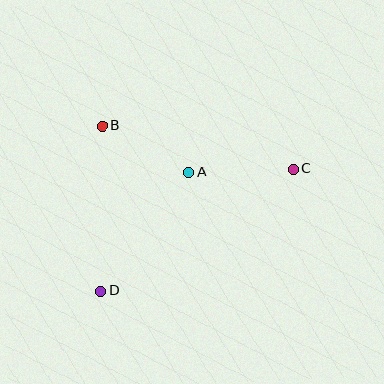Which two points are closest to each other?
Points A and B are closest to each other.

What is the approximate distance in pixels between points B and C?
The distance between B and C is approximately 196 pixels.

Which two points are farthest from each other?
Points C and D are farthest from each other.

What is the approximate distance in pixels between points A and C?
The distance between A and C is approximately 104 pixels.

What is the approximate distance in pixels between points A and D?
The distance between A and D is approximately 148 pixels.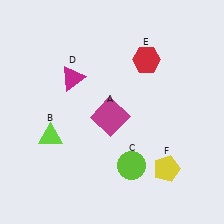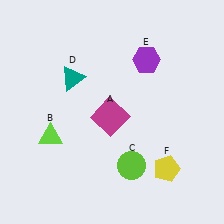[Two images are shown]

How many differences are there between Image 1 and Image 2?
There are 2 differences between the two images.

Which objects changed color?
D changed from magenta to teal. E changed from red to purple.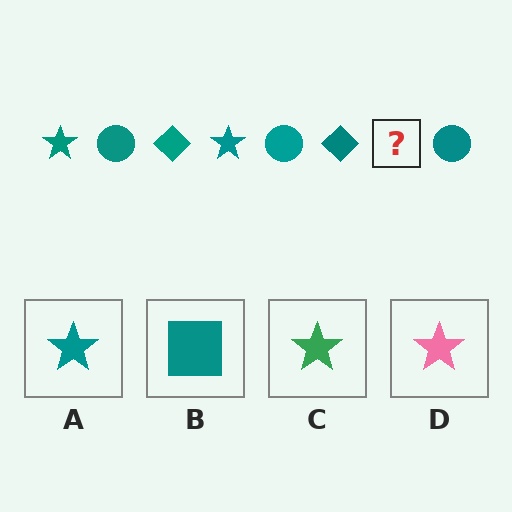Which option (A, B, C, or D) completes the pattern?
A.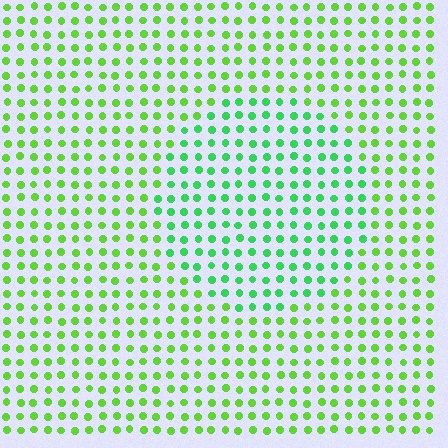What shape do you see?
I see a circle.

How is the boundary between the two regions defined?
The boundary is defined purely by a slight shift in hue (about 30 degrees). Spacing, size, and orientation are identical on both sides.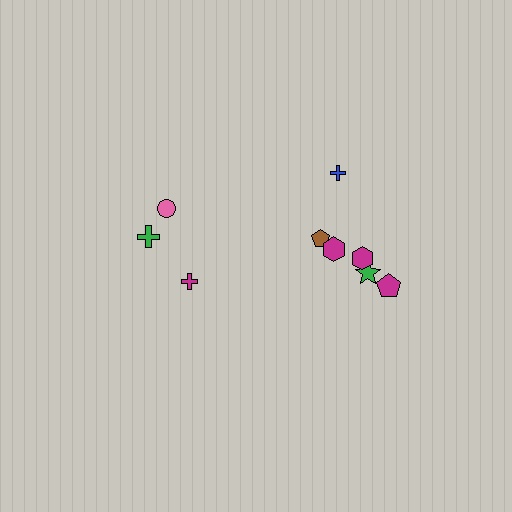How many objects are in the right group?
There are 6 objects.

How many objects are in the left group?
There are 3 objects.